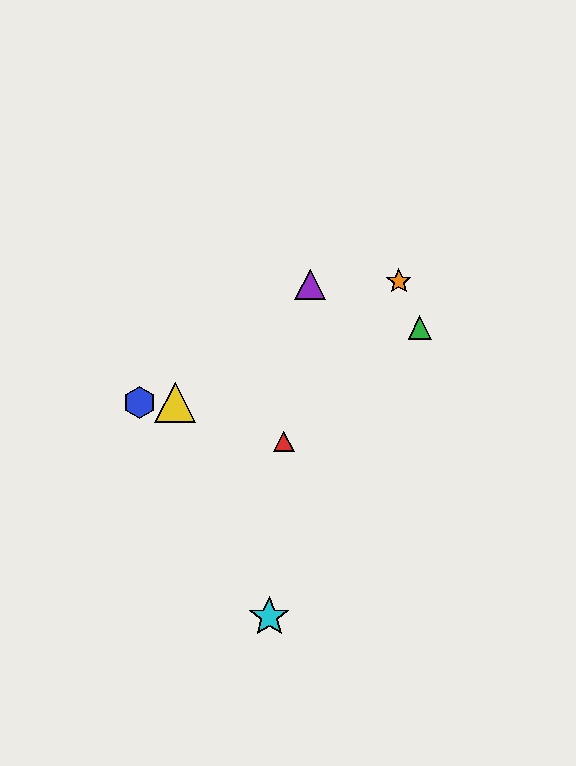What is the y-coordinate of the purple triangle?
The purple triangle is at y≈285.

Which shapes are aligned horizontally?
The blue hexagon, the yellow triangle are aligned horizontally.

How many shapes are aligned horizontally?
2 shapes (the blue hexagon, the yellow triangle) are aligned horizontally.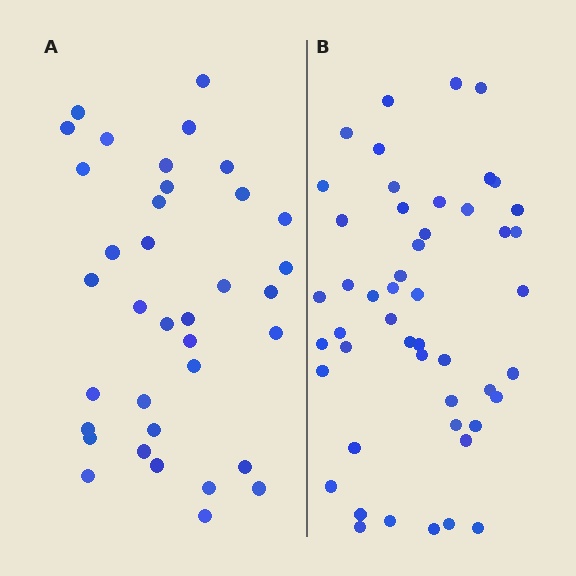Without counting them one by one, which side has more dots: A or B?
Region B (the right region) has more dots.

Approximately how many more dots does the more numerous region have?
Region B has approximately 15 more dots than region A.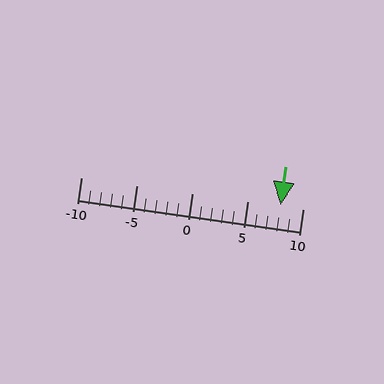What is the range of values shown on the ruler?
The ruler shows values from -10 to 10.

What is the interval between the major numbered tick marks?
The major tick marks are spaced 5 units apart.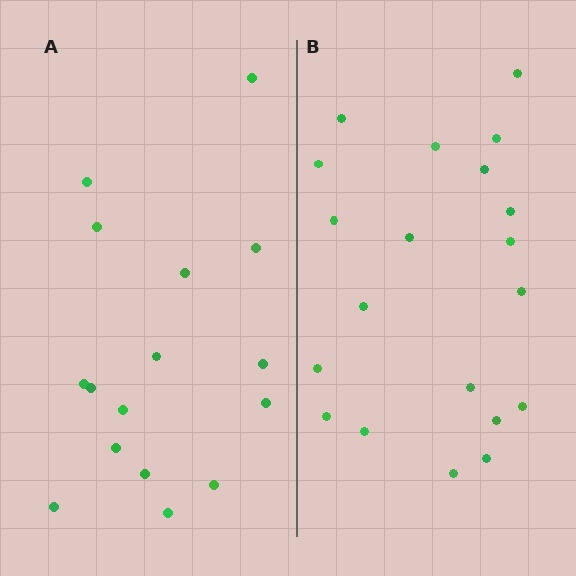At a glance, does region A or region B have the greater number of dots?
Region B (the right region) has more dots.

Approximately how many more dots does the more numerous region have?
Region B has about 4 more dots than region A.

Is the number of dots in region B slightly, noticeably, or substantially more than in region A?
Region B has noticeably more, but not dramatically so. The ratio is roughly 1.2 to 1.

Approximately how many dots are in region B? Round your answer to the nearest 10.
About 20 dots.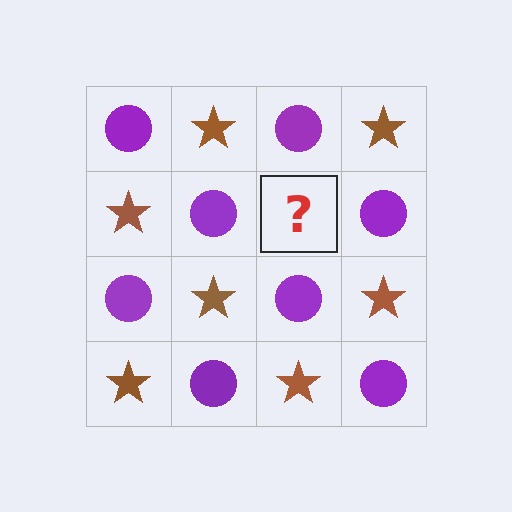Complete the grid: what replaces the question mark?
The question mark should be replaced with a brown star.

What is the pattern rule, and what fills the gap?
The rule is that it alternates purple circle and brown star in a checkerboard pattern. The gap should be filled with a brown star.